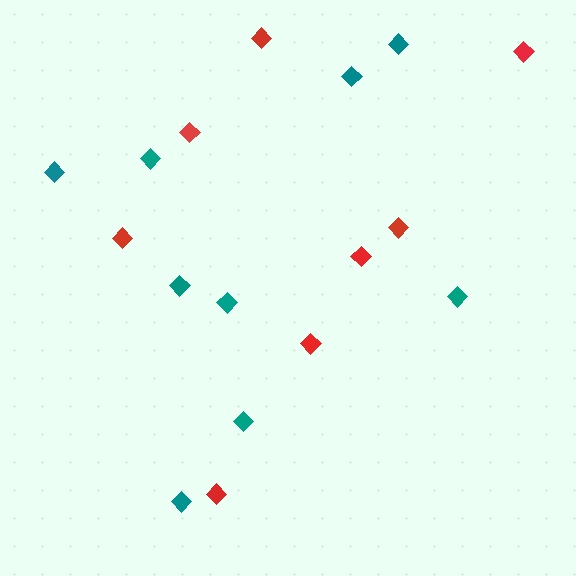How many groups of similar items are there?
There are 2 groups: one group of red diamonds (8) and one group of teal diamonds (9).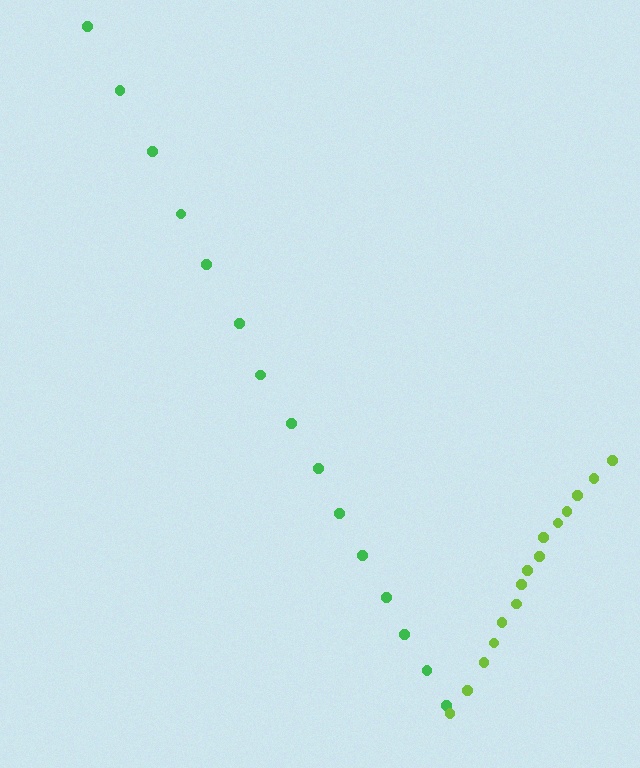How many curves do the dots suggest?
There are 2 distinct paths.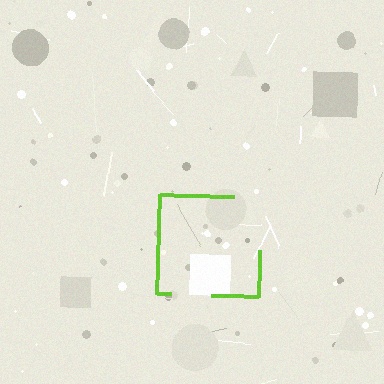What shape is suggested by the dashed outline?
The dashed outline suggests a square.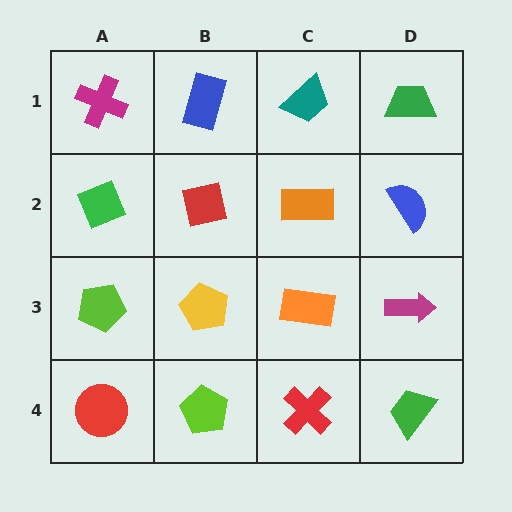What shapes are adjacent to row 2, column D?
A green trapezoid (row 1, column D), a magenta arrow (row 3, column D), an orange rectangle (row 2, column C).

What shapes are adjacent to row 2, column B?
A blue rectangle (row 1, column B), a yellow pentagon (row 3, column B), a green diamond (row 2, column A), an orange rectangle (row 2, column C).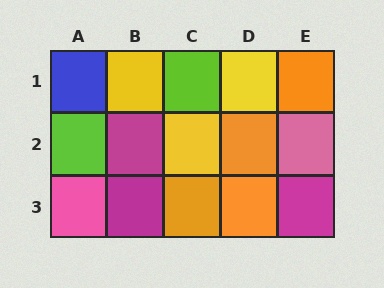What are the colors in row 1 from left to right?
Blue, yellow, lime, yellow, orange.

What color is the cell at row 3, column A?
Pink.